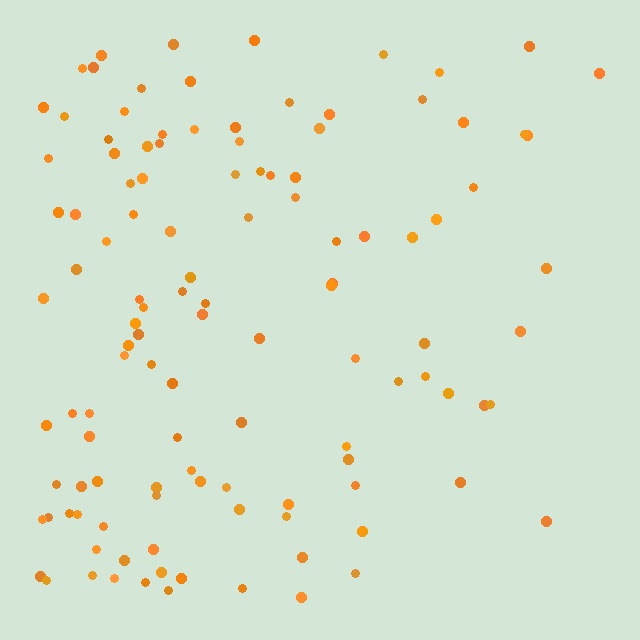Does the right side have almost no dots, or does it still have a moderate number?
Still a moderate number, just noticeably fewer than the left.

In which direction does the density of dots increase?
From right to left, with the left side densest.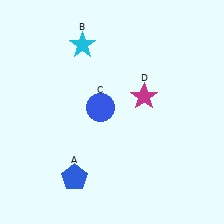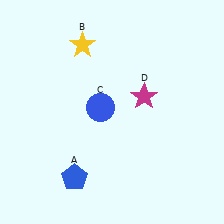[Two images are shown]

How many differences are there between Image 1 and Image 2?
There is 1 difference between the two images.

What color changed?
The star (B) changed from cyan in Image 1 to yellow in Image 2.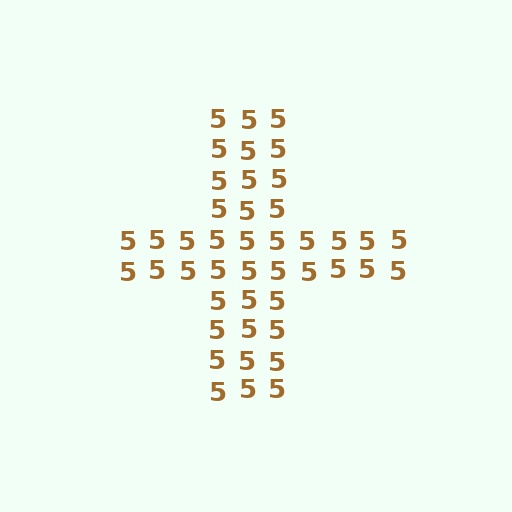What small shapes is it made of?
It is made of small digit 5's.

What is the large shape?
The large shape is a cross.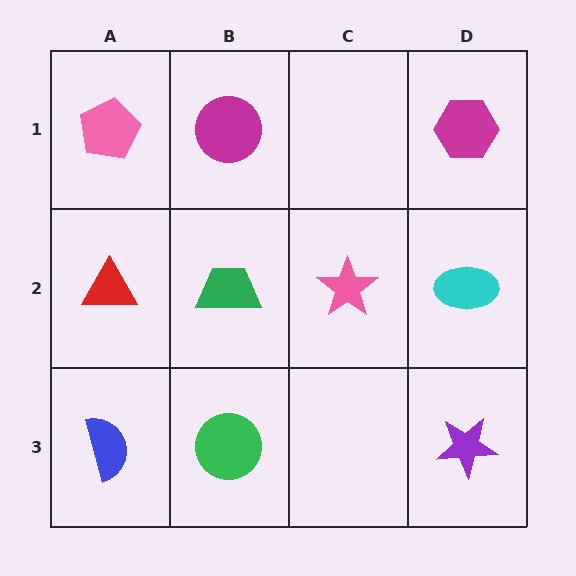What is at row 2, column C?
A pink star.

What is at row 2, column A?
A red triangle.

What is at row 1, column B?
A magenta circle.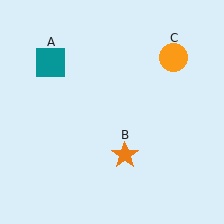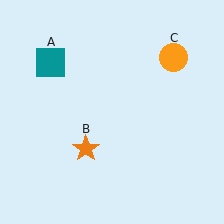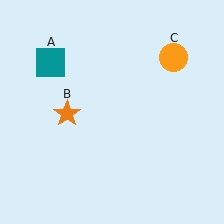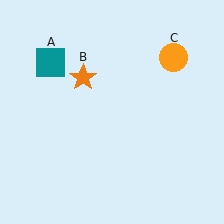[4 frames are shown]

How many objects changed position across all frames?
1 object changed position: orange star (object B).